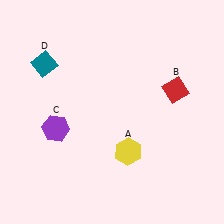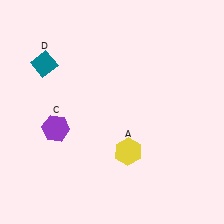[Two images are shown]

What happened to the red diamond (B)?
The red diamond (B) was removed in Image 2. It was in the top-right area of Image 1.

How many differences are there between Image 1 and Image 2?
There is 1 difference between the two images.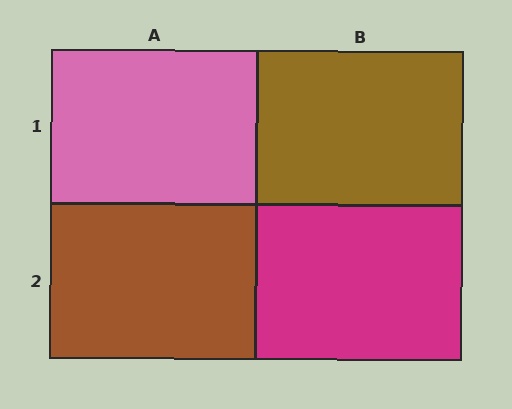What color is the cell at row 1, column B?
Brown.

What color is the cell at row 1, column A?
Pink.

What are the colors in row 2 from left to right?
Brown, magenta.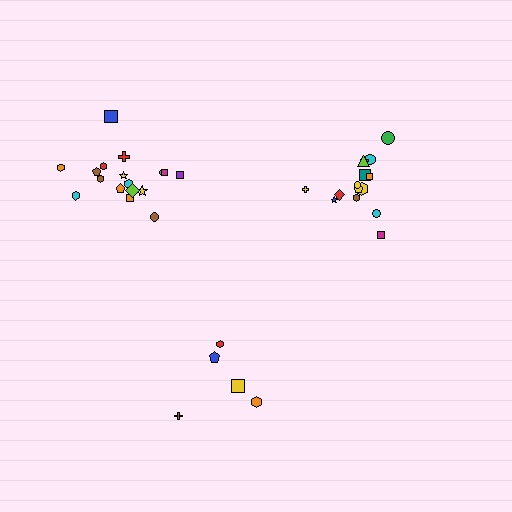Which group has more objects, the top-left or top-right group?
The top-left group.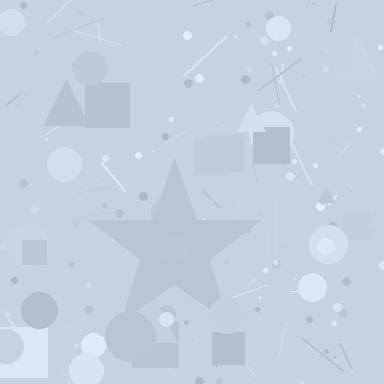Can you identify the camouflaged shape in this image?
The camouflaged shape is a star.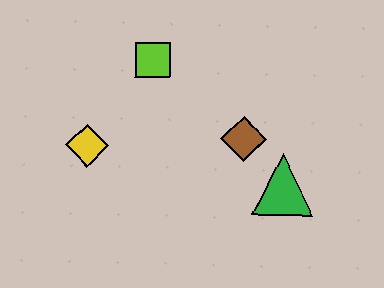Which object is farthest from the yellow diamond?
The green triangle is farthest from the yellow diamond.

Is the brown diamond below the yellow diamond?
No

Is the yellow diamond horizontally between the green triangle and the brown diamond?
No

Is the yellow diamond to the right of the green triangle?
No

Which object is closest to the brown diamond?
The green triangle is closest to the brown diamond.